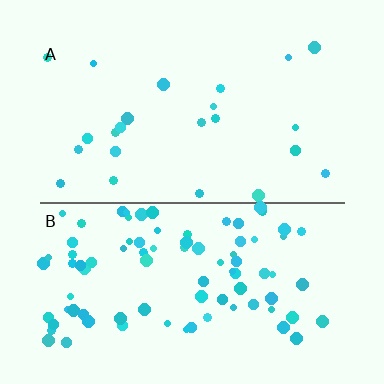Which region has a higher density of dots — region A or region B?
B (the bottom).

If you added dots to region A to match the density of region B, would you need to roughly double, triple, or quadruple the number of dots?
Approximately quadruple.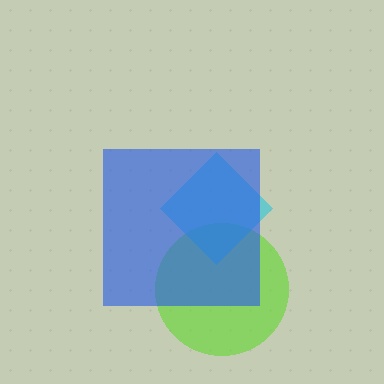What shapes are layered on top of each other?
The layered shapes are: a lime circle, a cyan diamond, a blue square.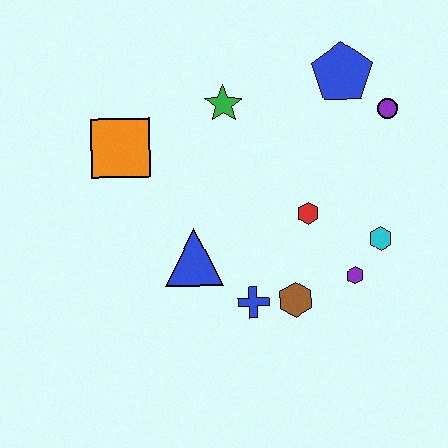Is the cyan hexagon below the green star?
Yes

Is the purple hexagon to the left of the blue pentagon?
No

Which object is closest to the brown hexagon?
The blue cross is closest to the brown hexagon.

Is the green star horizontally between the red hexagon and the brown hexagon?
No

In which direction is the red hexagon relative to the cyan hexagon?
The red hexagon is to the left of the cyan hexagon.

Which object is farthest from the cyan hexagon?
The orange square is farthest from the cyan hexagon.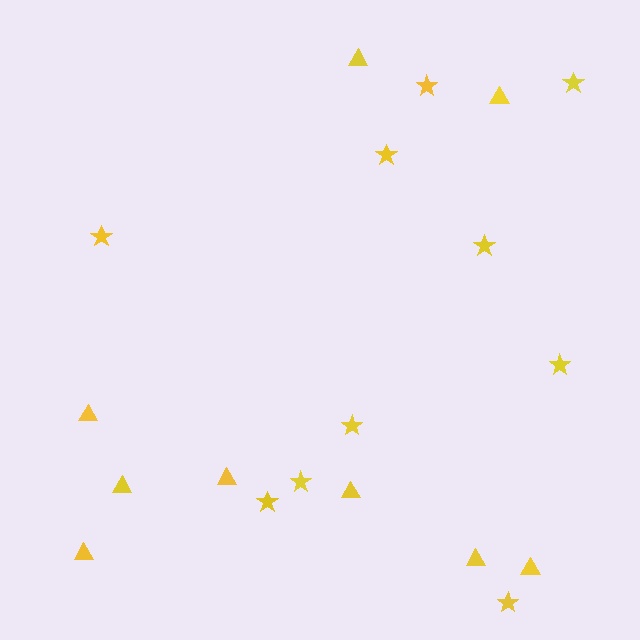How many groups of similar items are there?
There are 2 groups: one group of triangles (9) and one group of stars (10).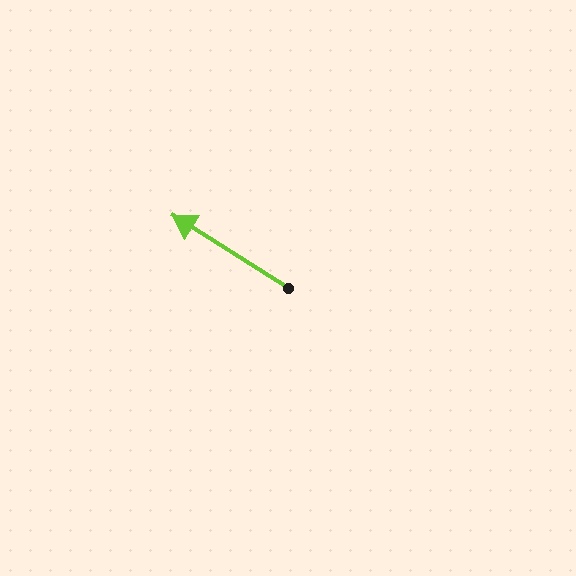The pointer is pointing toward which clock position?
Roughly 10 o'clock.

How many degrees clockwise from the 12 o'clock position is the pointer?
Approximately 302 degrees.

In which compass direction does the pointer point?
Northwest.